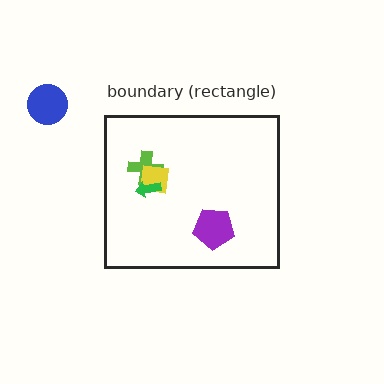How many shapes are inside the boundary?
4 inside, 1 outside.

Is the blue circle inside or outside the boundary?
Outside.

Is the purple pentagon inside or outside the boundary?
Inside.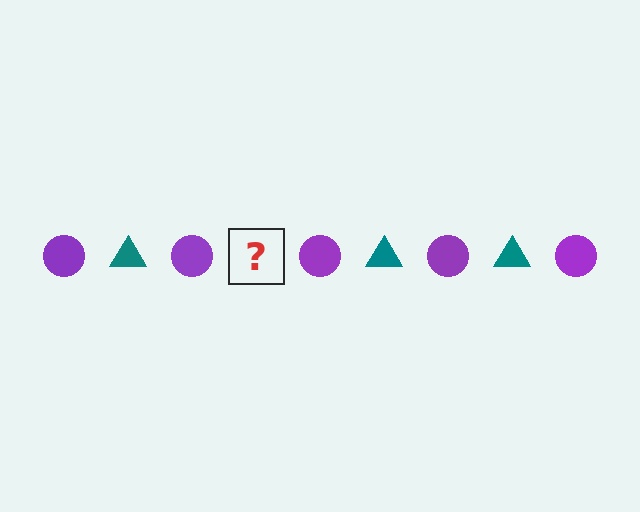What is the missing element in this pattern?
The missing element is a teal triangle.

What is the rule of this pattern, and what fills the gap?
The rule is that the pattern alternates between purple circle and teal triangle. The gap should be filled with a teal triangle.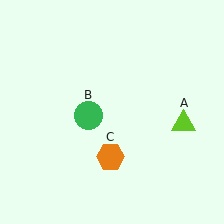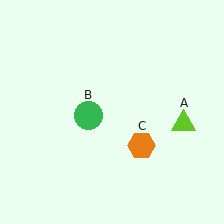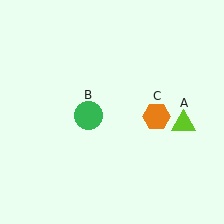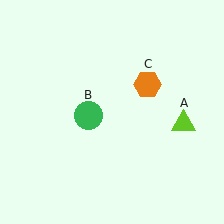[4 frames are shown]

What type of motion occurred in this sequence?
The orange hexagon (object C) rotated counterclockwise around the center of the scene.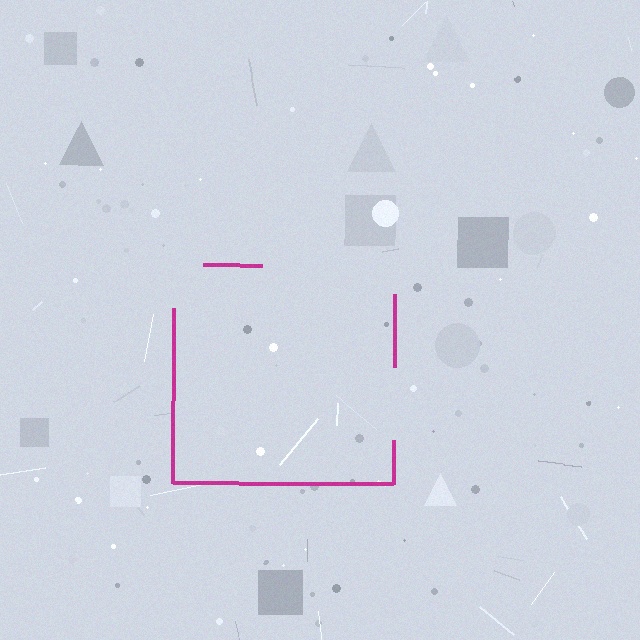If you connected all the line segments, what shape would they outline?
They would outline a square.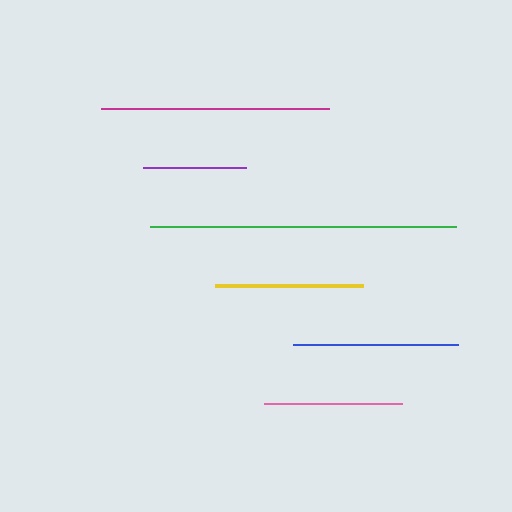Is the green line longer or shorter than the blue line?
The green line is longer than the blue line.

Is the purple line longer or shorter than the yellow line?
The yellow line is longer than the purple line.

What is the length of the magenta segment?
The magenta segment is approximately 228 pixels long.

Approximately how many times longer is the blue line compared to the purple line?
The blue line is approximately 1.6 times the length of the purple line.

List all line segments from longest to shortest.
From longest to shortest: green, magenta, blue, yellow, pink, purple.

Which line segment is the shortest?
The purple line is the shortest at approximately 103 pixels.